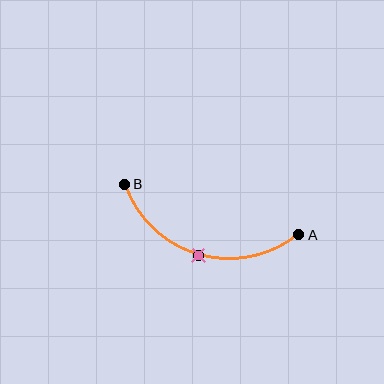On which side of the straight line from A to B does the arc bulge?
The arc bulges below the straight line connecting A and B.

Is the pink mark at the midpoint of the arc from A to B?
Yes. The pink mark lies on the arc at equal arc-length from both A and B — it is the arc midpoint.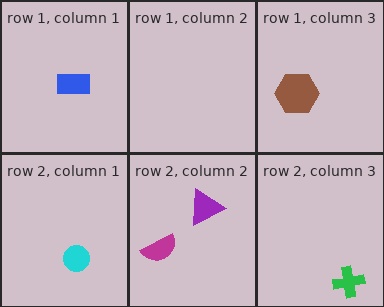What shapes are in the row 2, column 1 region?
The cyan circle.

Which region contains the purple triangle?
The row 2, column 2 region.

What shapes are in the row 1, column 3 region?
The brown hexagon.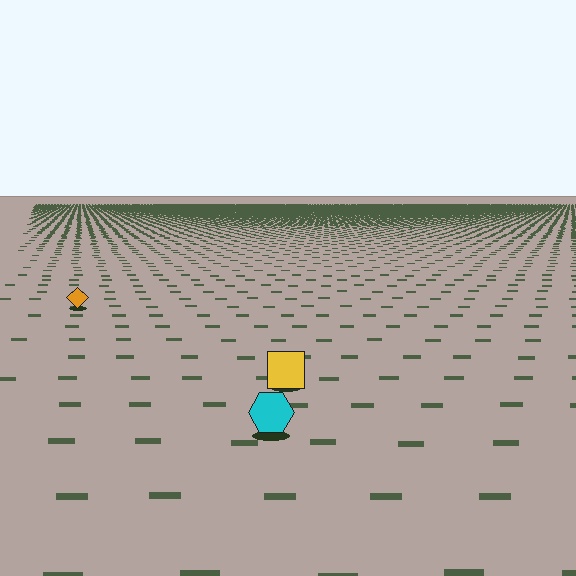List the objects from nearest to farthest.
From nearest to farthest: the cyan hexagon, the yellow square, the orange diamond.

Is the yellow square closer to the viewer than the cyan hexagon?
No. The cyan hexagon is closer — you can tell from the texture gradient: the ground texture is coarser near it.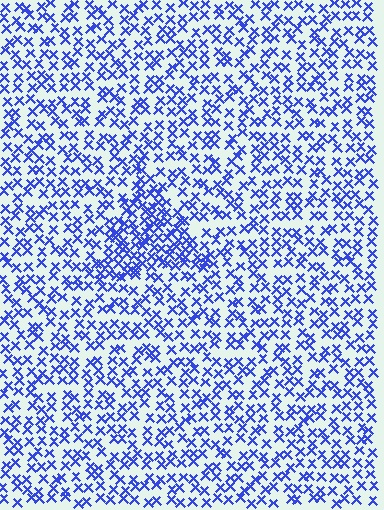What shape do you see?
I see a triangle.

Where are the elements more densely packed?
The elements are more densely packed inside the triangle boundary.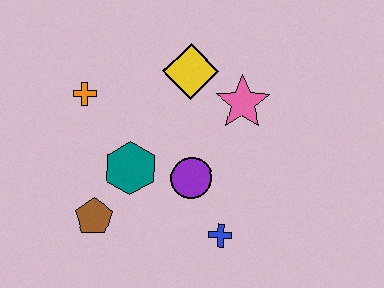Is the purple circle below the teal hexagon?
Yes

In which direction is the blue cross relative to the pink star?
The blue cross is below the pink star.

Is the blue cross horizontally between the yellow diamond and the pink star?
Yes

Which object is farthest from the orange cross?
The blue cross is farthest from the orange cross.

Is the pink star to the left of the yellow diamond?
No